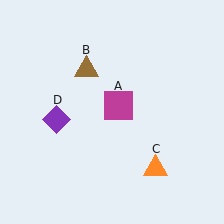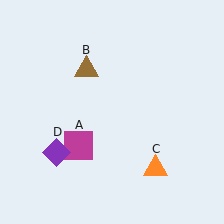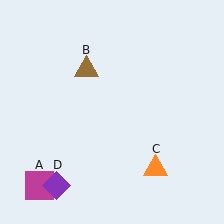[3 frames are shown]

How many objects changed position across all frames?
2 objects changed position: magenta square (object A), purple diamond (object D).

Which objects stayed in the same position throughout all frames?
Brown triangle (object B) and orange triangle (object C) remained stationary.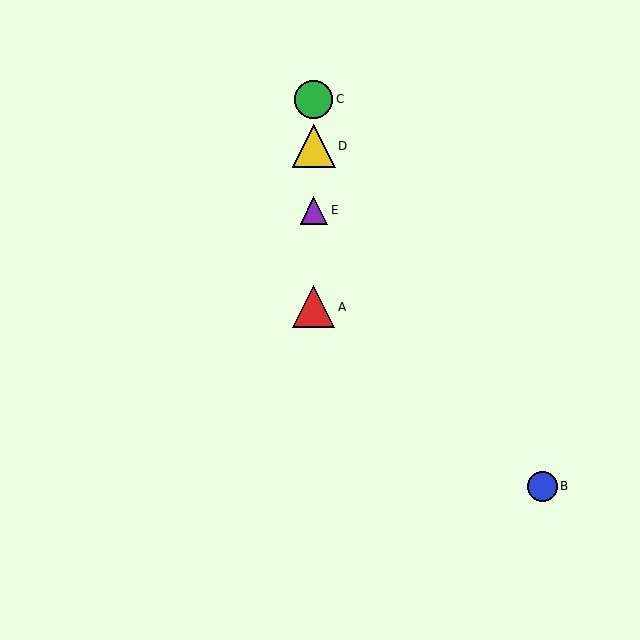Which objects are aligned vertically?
Objects A, C, D, E are aligned vertically.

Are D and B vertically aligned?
No, D is at x≈314 and B is at x≈542.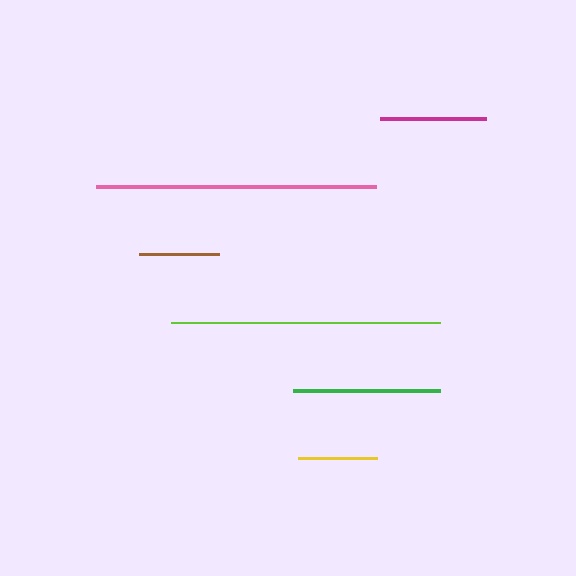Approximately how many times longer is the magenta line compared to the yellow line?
The magenta line is approximately 1.3 times the length of the yellow line.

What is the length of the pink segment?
The pink segment is approximately 280 pixels long.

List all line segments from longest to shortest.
From longest to shortest: pink, lime, green, magenta, brown, yellow.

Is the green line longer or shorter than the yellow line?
The green line is longer than the yellow line.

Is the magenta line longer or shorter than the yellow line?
The magenta line is longer than the yellow line.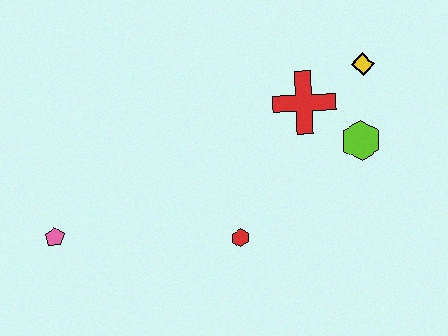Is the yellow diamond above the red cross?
Yes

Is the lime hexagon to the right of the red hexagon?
Yes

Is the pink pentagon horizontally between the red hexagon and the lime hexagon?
No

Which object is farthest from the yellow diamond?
The pink pentagon is farthest from the yellow diamond.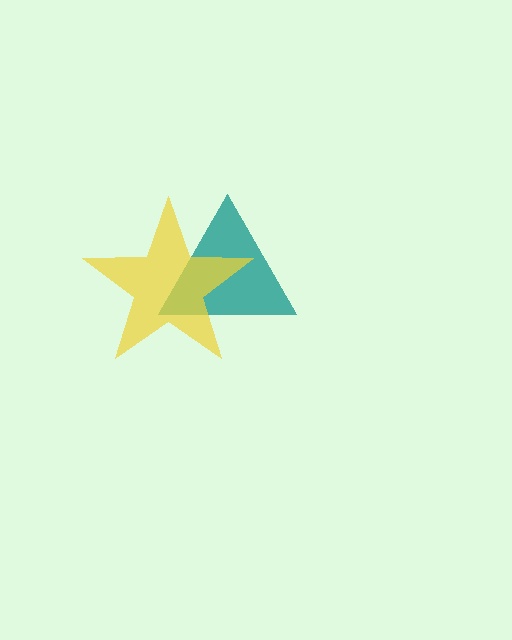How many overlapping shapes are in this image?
There are 2 overlapping shapes in the image.